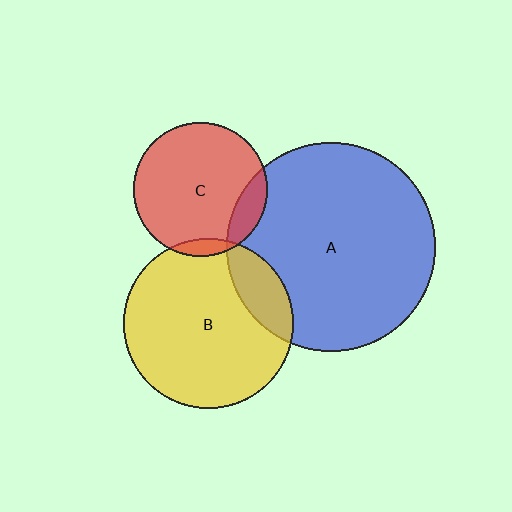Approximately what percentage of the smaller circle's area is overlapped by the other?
Approximately 5%.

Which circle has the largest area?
Circle A (blue).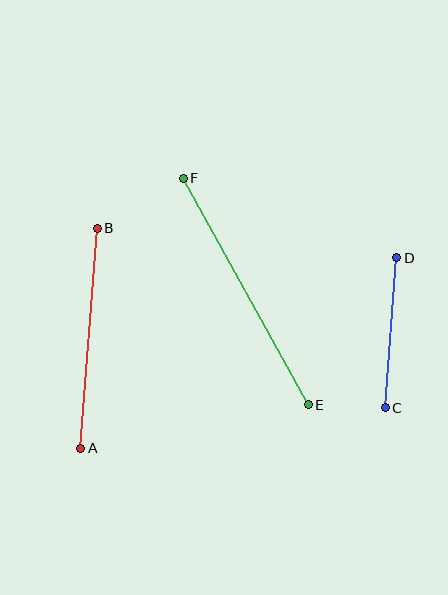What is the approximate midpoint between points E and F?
The midpoint is at approximately (246, 292) pixels.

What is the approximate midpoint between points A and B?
The midpoint is at approximately (89, 338) pixels.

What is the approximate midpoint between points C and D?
The midpoint is at approximately (391, 333) pixels.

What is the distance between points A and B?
The distance is approximately 221 pixels.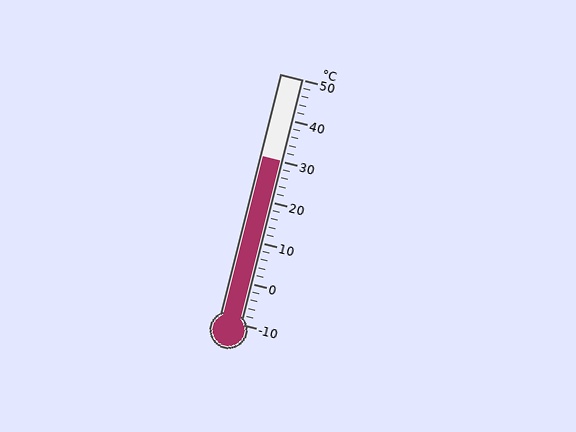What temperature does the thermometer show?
The thermometer shows approximately 30°C.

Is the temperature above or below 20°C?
The temperature is above 20°C.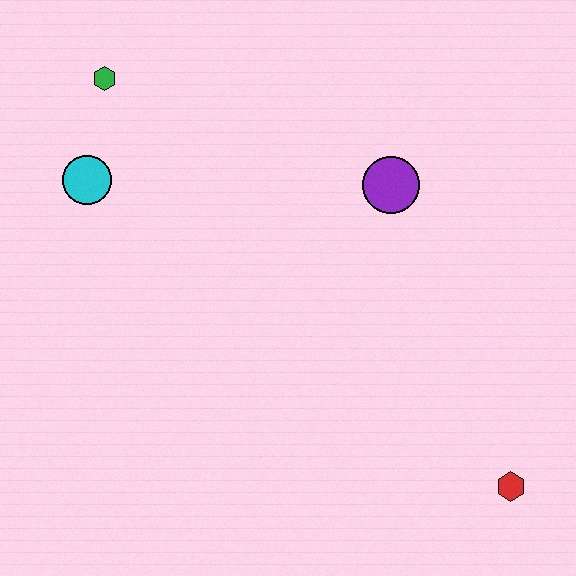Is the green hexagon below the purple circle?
No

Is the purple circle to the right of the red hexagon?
No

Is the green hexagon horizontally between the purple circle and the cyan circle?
Yes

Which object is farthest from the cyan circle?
The red hexagon is farthest from the cyan circle.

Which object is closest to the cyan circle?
The green hexagon is closest to the cyan circle.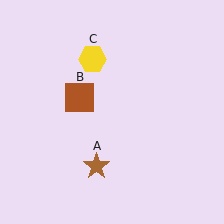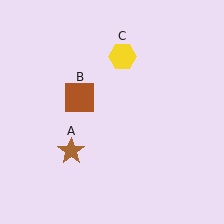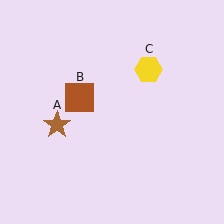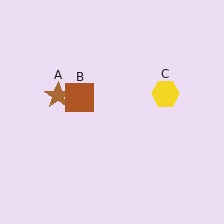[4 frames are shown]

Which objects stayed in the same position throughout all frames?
Brown square (object B) remained stationary.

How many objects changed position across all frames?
2 objects changed position: brown star (object A), yellow hexagon (object C).